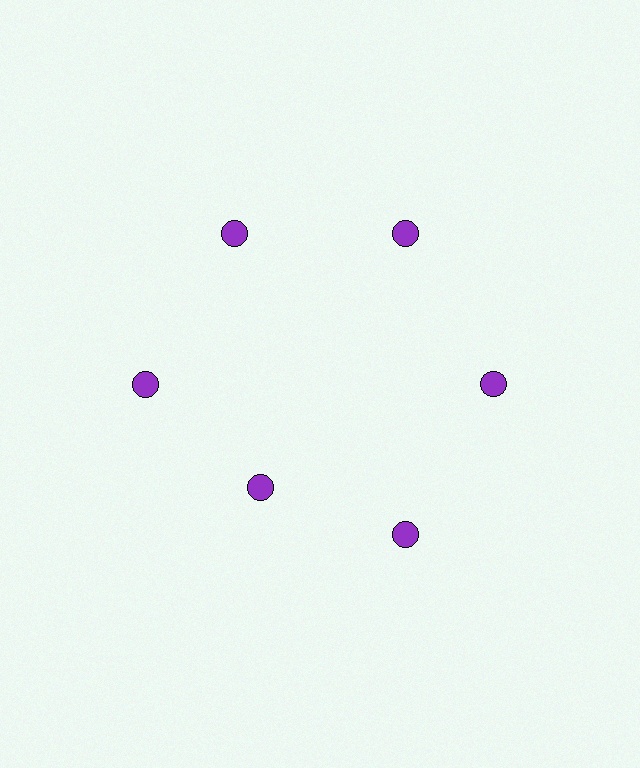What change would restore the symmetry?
The symmetry would be restored by moving it outward, back onto the ring so that all 6 circles sit at equal angles and equal distance from the center.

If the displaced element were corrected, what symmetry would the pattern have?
It would have 6-fold rotational symmetry — the pattern would map onto itself every 60 degrees.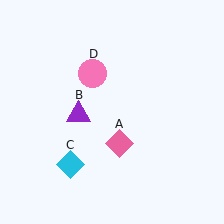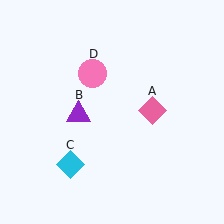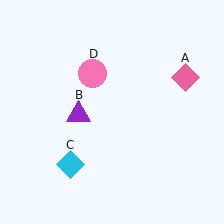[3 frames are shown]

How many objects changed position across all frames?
1 object changed position: pink diamond (object A).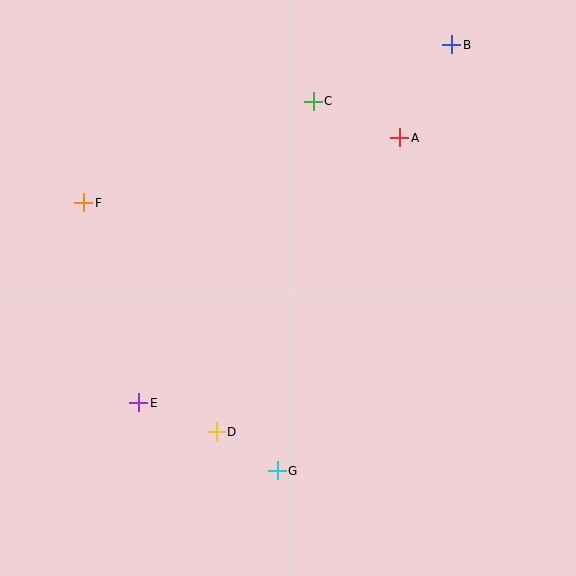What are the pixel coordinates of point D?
Point D is at (216, 432).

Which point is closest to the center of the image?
Point D at (216, 432) is closest to the center.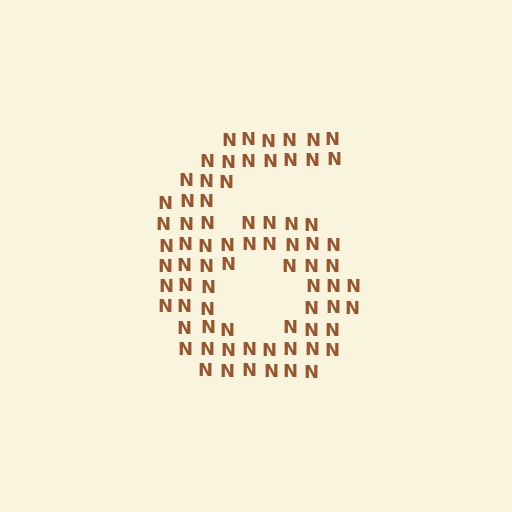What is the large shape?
The large shape is the digit 6.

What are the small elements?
The small elements are letter N's.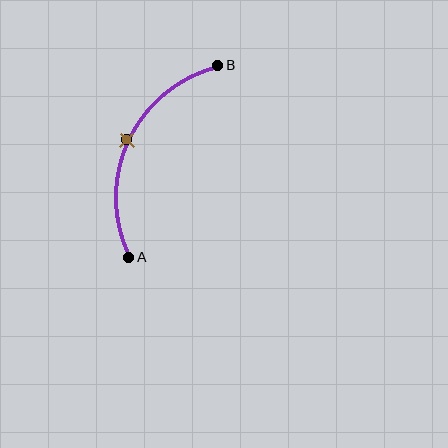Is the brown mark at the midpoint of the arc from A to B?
Yes. The brown mark lies on the arc at equal arc-length from both A and B — it is the arc midpoint.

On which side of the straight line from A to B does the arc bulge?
The arc bulges to the left of the straight line connecting A and B.